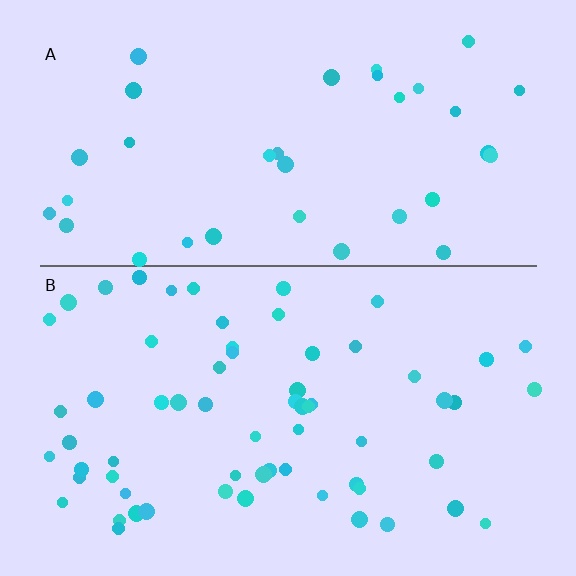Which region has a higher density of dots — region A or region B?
B (the bottom).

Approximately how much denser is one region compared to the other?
Approximately 1.7× — region B over region A.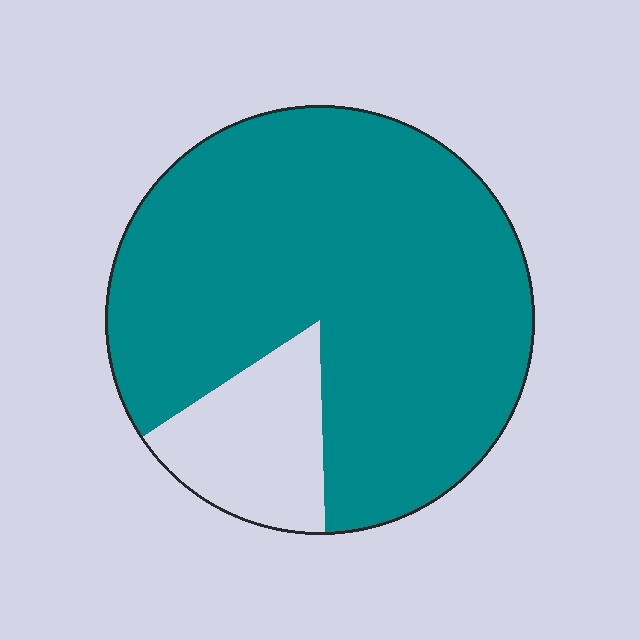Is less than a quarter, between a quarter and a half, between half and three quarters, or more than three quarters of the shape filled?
More than three quarters.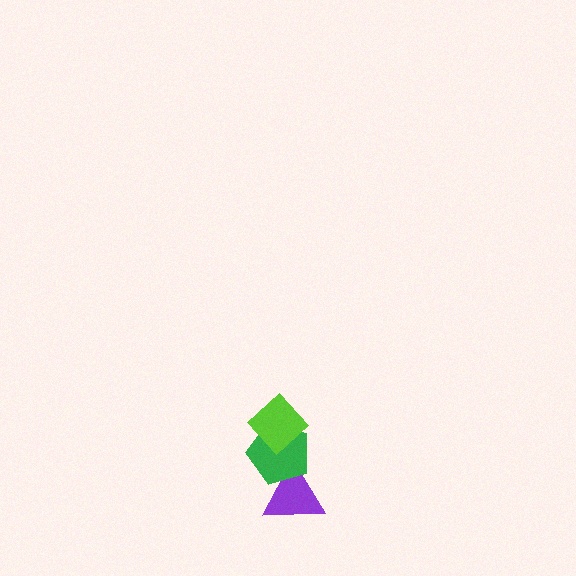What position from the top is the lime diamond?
The lime diamond is 1st from the top.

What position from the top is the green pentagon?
The green pentagon is 2nd from the top.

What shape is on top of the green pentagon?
The lime diamond is on top of the green pentagon.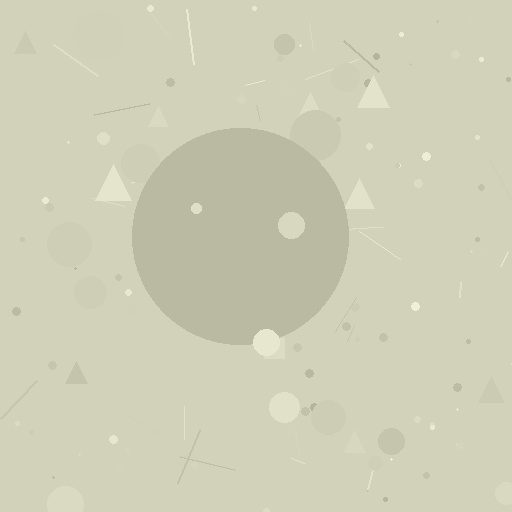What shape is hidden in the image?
A circle is hidden in the image.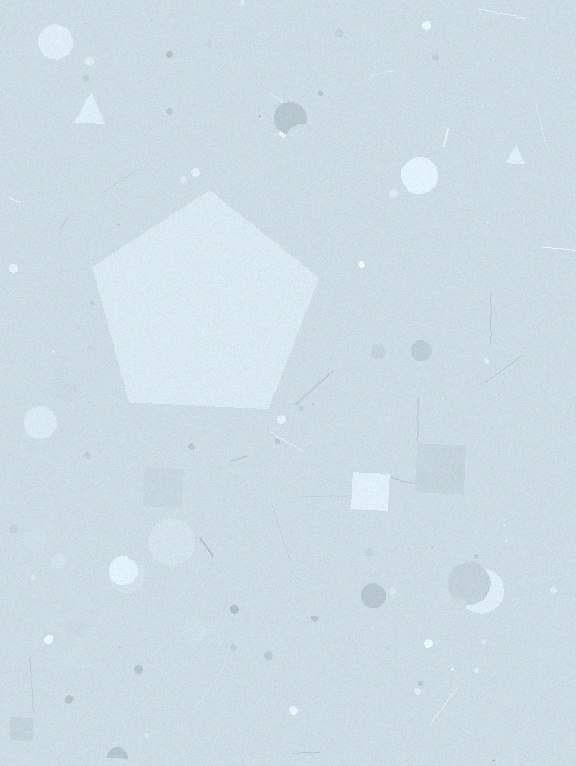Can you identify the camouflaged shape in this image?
The camouflaged shape is a pentagon.